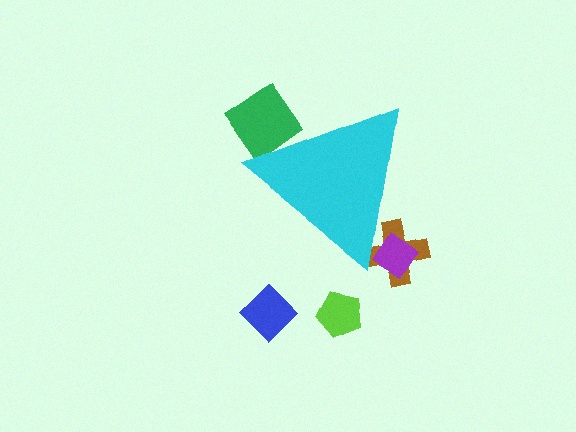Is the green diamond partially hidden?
Yes, the green diamond is partially hidden behind the cyan triangle.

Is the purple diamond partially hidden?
Yes, the purple diamond is partially hidden behind the cyan triangle.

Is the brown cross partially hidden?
Yes, the brown cross is partially hidden behind the cyan triangle.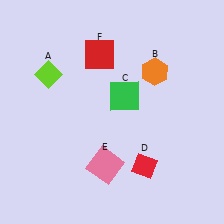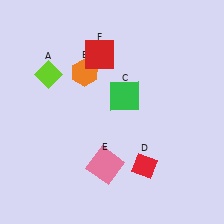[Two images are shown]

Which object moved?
The orange hexagon (B) moved left.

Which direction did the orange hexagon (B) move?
The orange hexagon (B) moved left.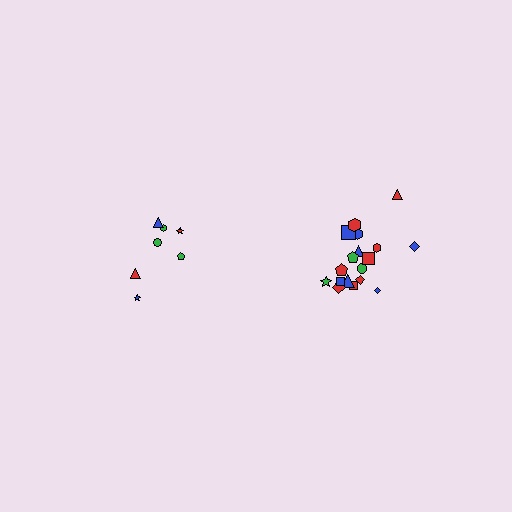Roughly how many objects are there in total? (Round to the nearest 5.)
Roughly 25 objects in total.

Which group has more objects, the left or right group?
The right group.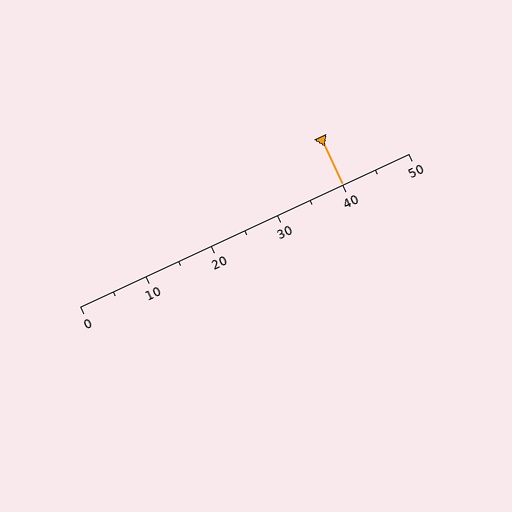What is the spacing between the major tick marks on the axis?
The major ticks are spaced 10 apart.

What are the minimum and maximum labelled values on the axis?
The axis runs from 0 to 50.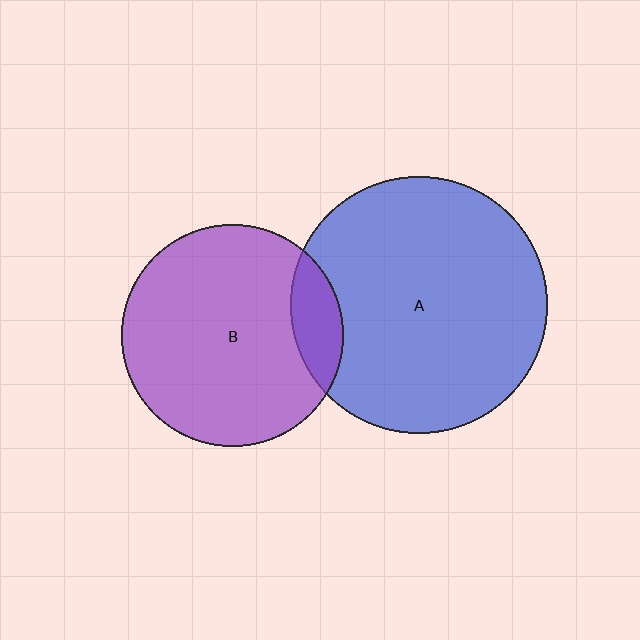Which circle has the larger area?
Circle A (blue).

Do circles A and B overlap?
Yes.